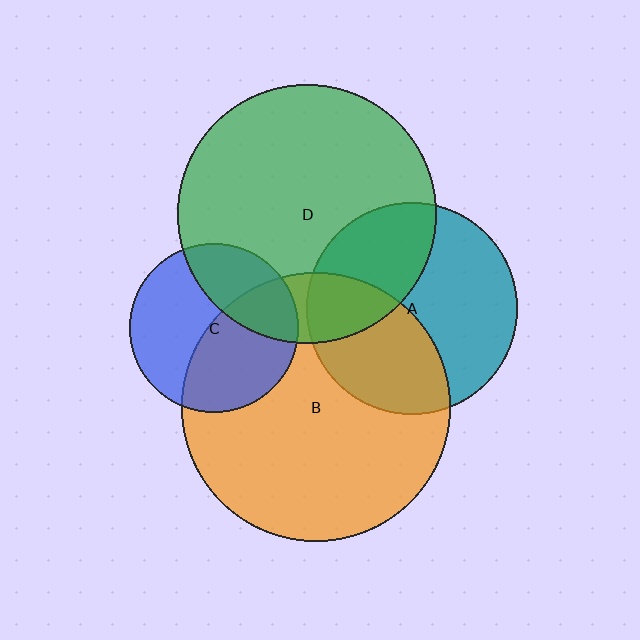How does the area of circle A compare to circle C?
Approximately 1.6 times.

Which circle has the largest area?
Circle B (orange).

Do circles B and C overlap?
Yes.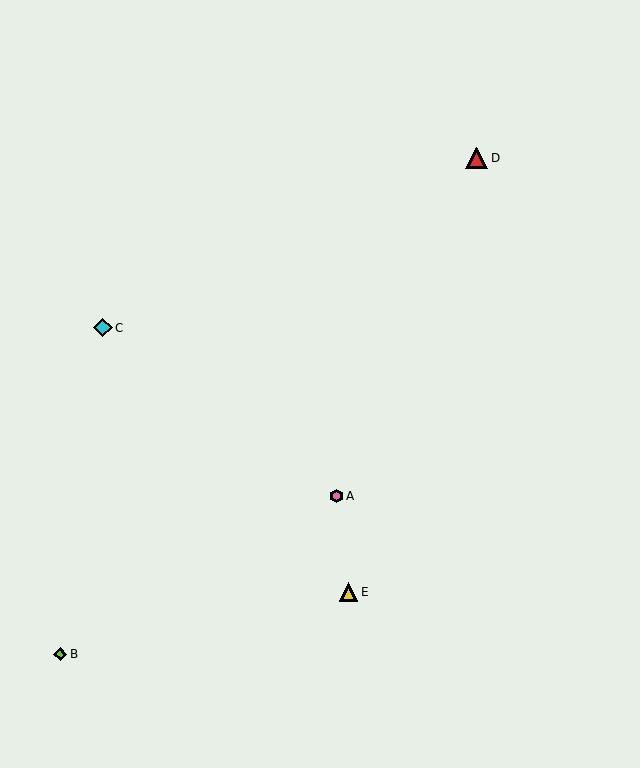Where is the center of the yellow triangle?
The center of the yellow triangle is at (349, 592).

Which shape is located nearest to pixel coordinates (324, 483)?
The pink hexagon (labeled A) at (337, 496) is nearest to that location.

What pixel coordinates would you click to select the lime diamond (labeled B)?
Click at (60, 654) to select the lime diamond B.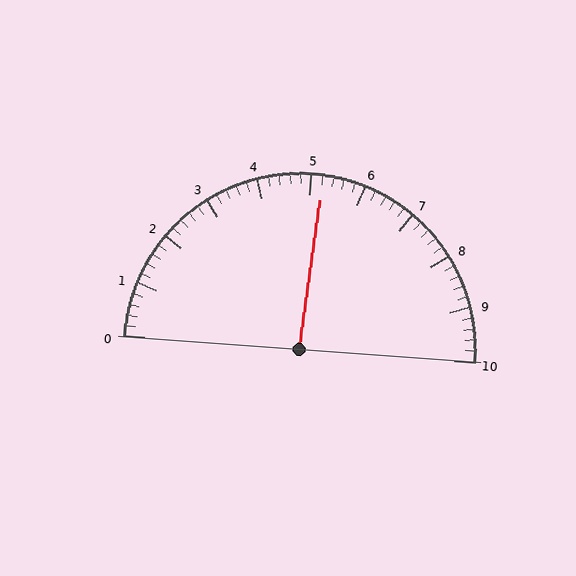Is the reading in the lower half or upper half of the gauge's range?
The reading is in the upper half of the range (0 to 10).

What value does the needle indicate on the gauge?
The needle indicates approximately 5.2.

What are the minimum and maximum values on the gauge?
The gauge ranges from 0 to 10.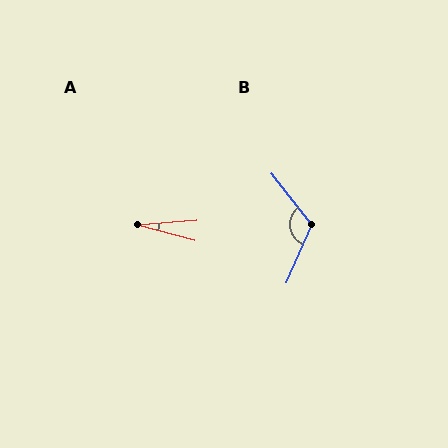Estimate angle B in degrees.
Approximately 118 degrees.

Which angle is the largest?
B, at approximately 118 degrees.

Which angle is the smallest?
A, at approximately 20 degrees.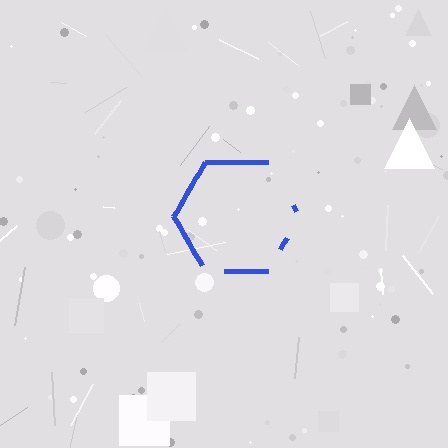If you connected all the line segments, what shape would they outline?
They would outline a hexagon.